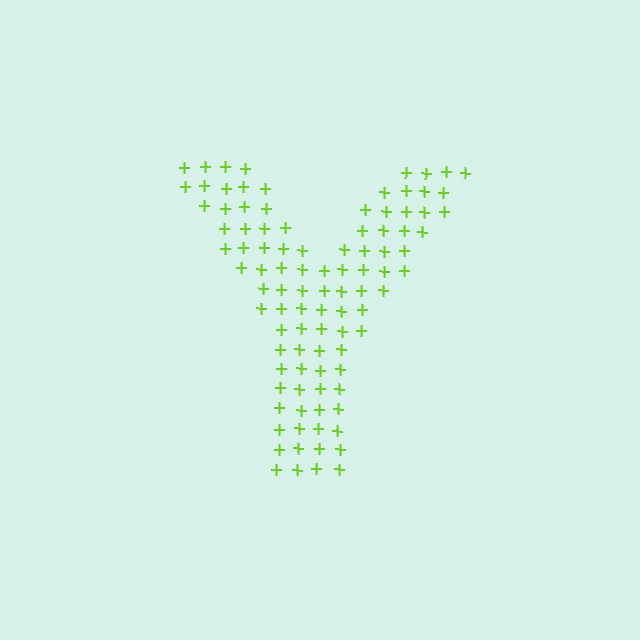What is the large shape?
The large shape is the letter Y.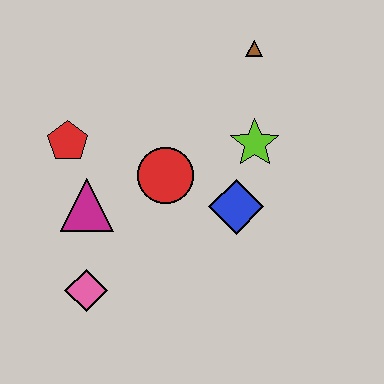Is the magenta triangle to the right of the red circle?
No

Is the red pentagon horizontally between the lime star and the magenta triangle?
No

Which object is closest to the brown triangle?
The lime star is closest to the brown triangle.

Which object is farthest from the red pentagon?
The brown triangle is farthest from the red pentagon.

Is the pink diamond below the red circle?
Yes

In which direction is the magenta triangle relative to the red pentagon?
The magenta triangle is below the red pentagon.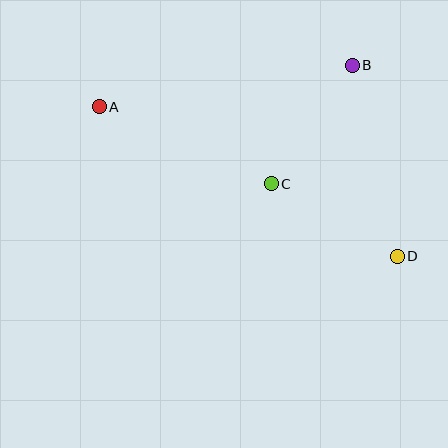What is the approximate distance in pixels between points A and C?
The distance between A and C is approximately 188 pixels.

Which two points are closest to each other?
Points B and C are closest to each other.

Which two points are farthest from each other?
Points A and D are farthest from each other.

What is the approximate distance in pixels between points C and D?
The distance between C and D is approximately 145 pixels.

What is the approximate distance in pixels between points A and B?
The distance between A and B is approximately 256 pixels.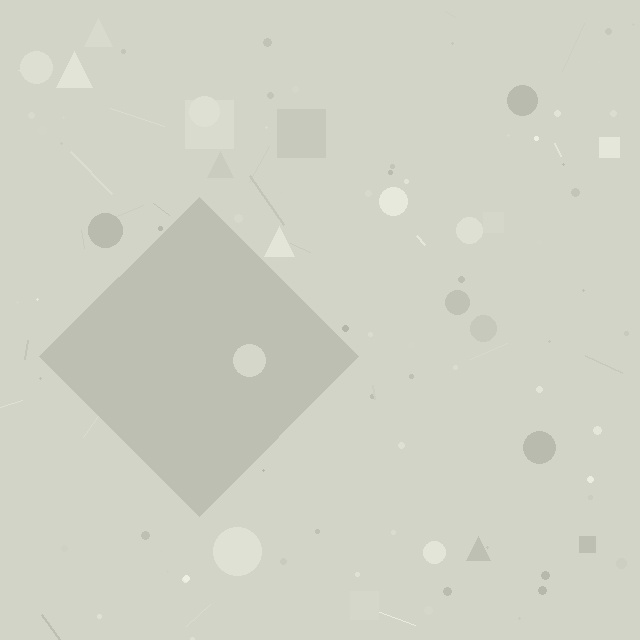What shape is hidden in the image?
A diamond is hidden in the image.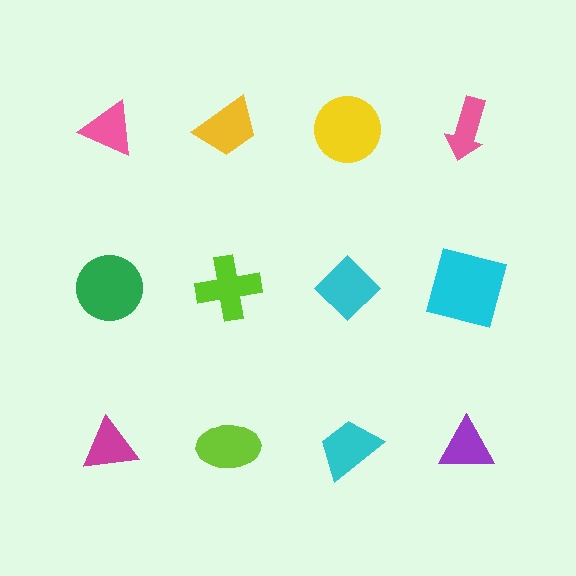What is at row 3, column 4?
A purple triangle.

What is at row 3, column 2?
A lime ellipse.